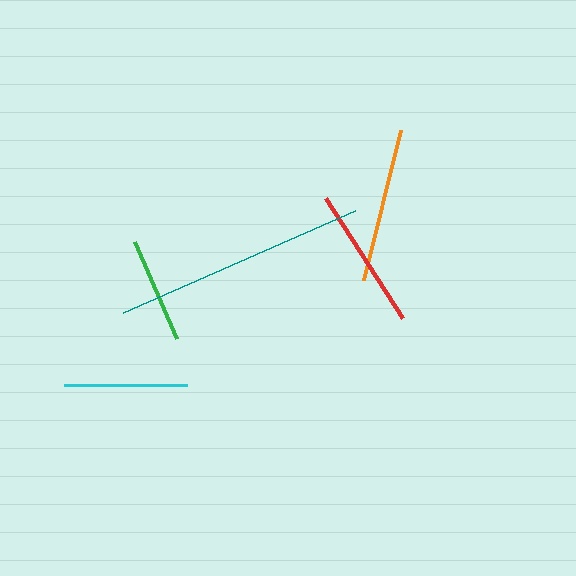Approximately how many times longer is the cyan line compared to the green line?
The cyan line is approximately 1.2 times the length of the green line.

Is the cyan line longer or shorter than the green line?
The cyan line is longer than the green line.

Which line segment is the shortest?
The green line is the shortest at approximately 105 pixels.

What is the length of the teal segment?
The teal segment is approximately 254 pixels long.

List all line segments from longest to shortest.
From longest to shortest: teal, orange, red, cyan, green.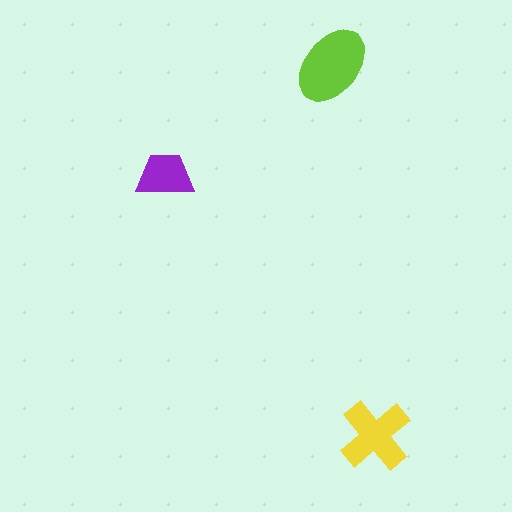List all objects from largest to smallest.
The lime ellipse, the yellow cross, the purple trapezoid.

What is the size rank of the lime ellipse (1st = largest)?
1st.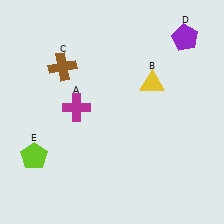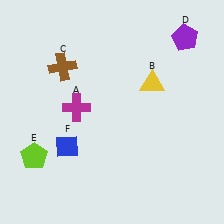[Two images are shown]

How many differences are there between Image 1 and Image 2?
There is 1 difference between the two images.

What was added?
A blue diamond (F) was added in Image 2.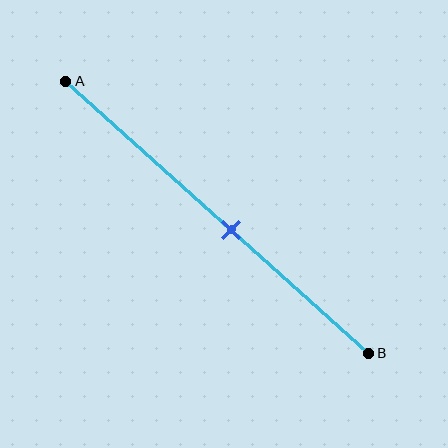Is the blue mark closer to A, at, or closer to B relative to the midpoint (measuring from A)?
The blue mark is closer to point B than the midpoint of segment AB.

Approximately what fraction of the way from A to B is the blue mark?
The blue mark is approximately 55% of the way from A to B.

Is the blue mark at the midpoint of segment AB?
No, the mark is at about 55% from A, not at the 50% midpoint.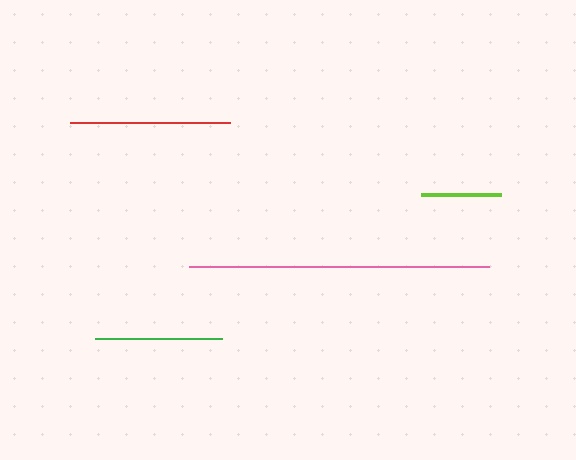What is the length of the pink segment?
The pink segment is approximately 300 pixels long.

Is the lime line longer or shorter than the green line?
The green line is longer than the lime line.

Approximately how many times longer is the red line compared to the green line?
The red line is approximately 1.3 times the length of the green line.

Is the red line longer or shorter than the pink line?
The pink line is longer than the red line.